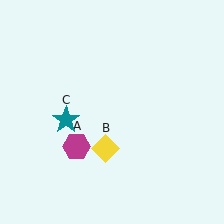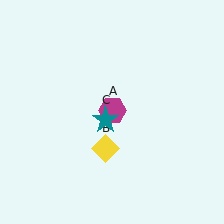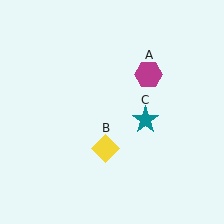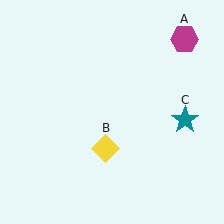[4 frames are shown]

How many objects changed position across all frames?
2 objects changed position: magenta hexagon (object A), teal star (object C).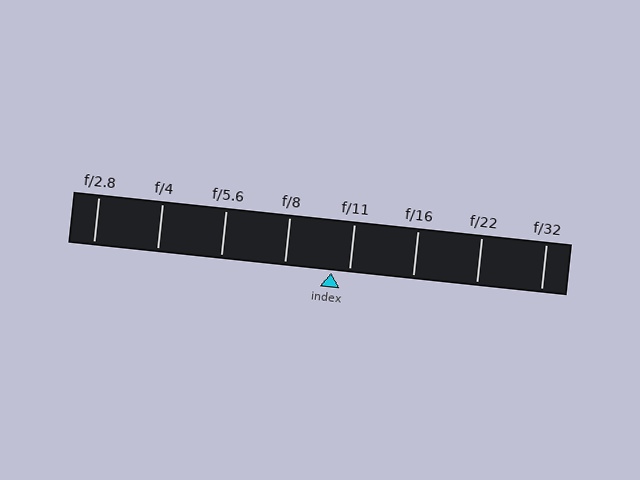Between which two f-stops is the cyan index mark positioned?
The index mark is between f/8 and f/11.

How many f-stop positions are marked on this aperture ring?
There are 8 f-stop positions marked.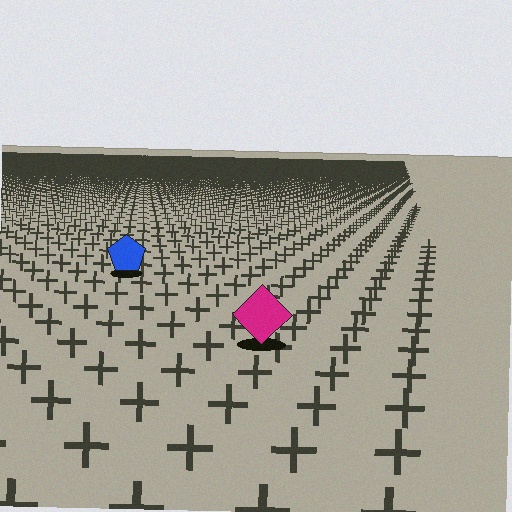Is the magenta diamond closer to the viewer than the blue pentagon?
Yes. The magenta diamond is closer — you can tell from the texture gradient: the ground texture is coarser near it.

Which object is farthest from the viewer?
The blue pentagon is farthest from the viewer. It appears smaller and the ground texture around it is denser.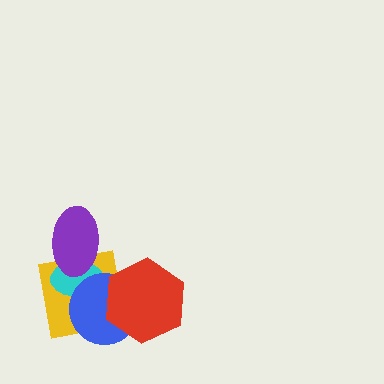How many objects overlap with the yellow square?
4 objects overlap with the yellow square.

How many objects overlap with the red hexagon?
2 objects overlap with the red hexagon.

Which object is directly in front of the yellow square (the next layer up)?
The cyan ellipse is directly in front of the yellow square.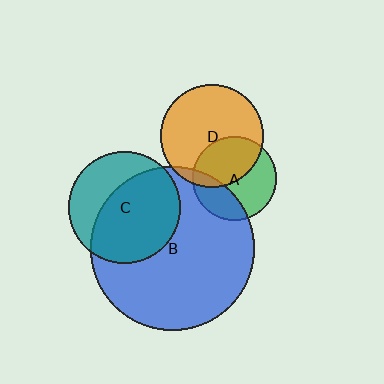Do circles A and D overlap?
Yes.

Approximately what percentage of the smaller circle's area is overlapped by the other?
Approximately 45%.